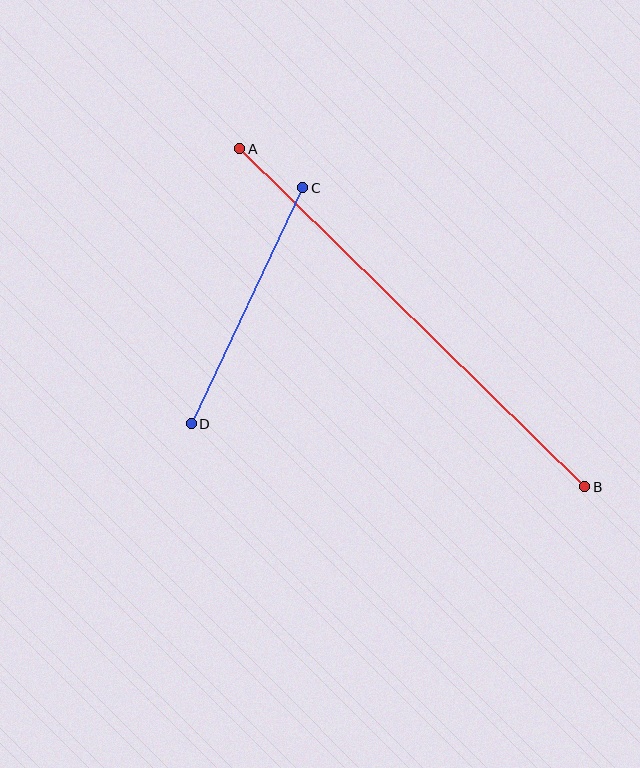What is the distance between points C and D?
The distance is approximately 261 pixels.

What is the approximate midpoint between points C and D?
The midpoint is at approximately (247, 306) pixels.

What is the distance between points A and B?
The distance is approximately 483 pixels.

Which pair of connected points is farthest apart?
Points A and B are farthest apart.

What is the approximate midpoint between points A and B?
The midpoint is at approximately (412, 318) pixels.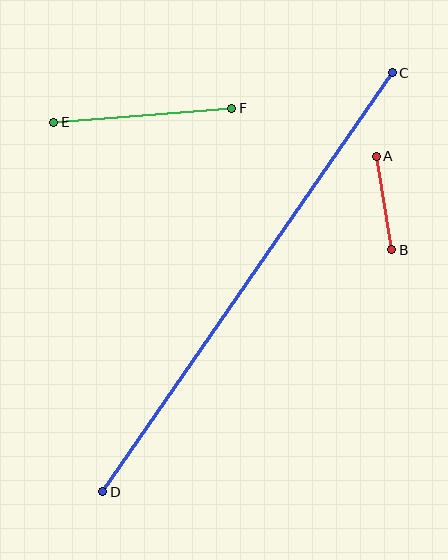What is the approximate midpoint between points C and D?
The midpoint is at approximately (248, 282) pixels.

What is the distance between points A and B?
The distance is approximately 95 pixels.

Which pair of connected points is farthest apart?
Points C and D are farthest apart.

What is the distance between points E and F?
The distance is approximately 178 pixels.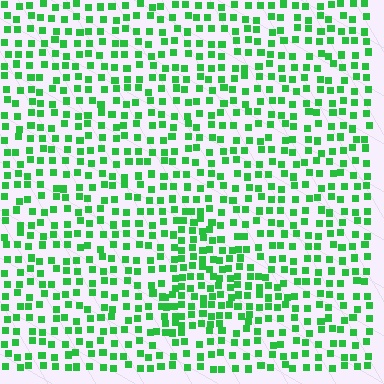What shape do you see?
I see a triangle.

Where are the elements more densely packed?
The elements are more densely packed inside the triangle boundary.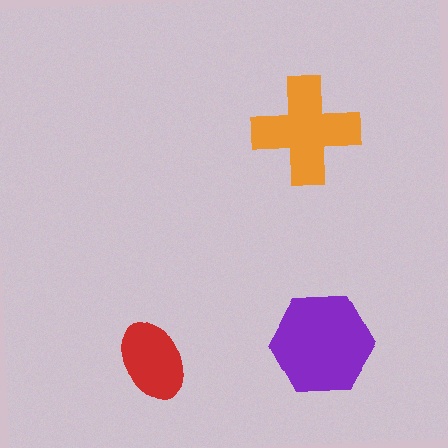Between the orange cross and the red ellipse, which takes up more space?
The orange cross.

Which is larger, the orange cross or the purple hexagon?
The purple hexagon.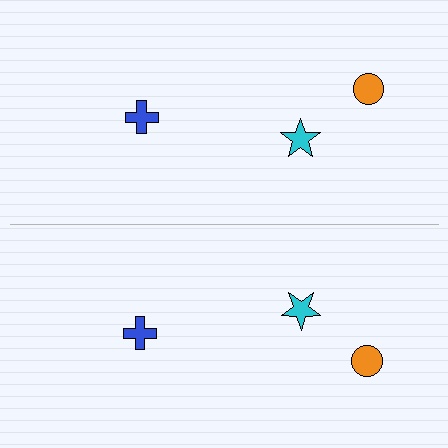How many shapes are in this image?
There are 6 shapes in this image.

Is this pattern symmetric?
Yes, this pattern has bilateral (reflection) symmetry.